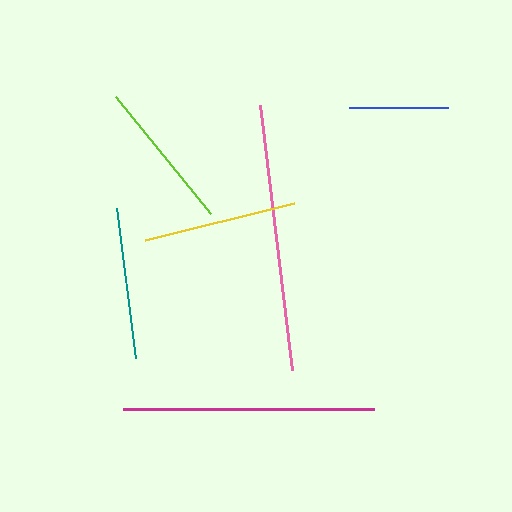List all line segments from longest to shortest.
From longest to shortest: pink, magenta, yellow, teal, lime, blue.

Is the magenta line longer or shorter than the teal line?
The magenta line is longer than the teal line.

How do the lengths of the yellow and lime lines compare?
The yellow and lime lines are approximately the same length.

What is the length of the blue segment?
The blue segment is approximately 99 pixels long.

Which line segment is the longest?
The pink line is the longest at approximately 267 pixels.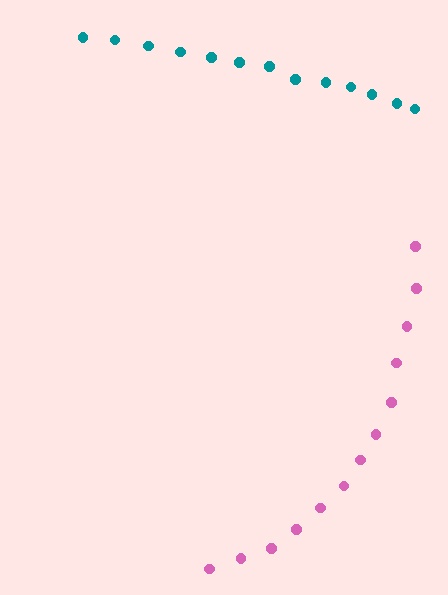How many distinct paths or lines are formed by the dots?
There are 2 distinct paths.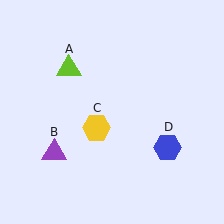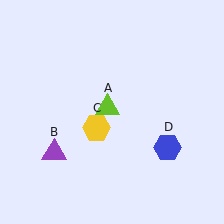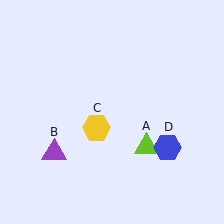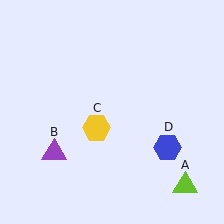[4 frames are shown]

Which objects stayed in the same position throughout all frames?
Purple triangle (object B) and yellow hexagon (object C) and blue hexagon (object D) remained stationary.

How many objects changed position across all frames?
1 object changed position: lime triangle (object A).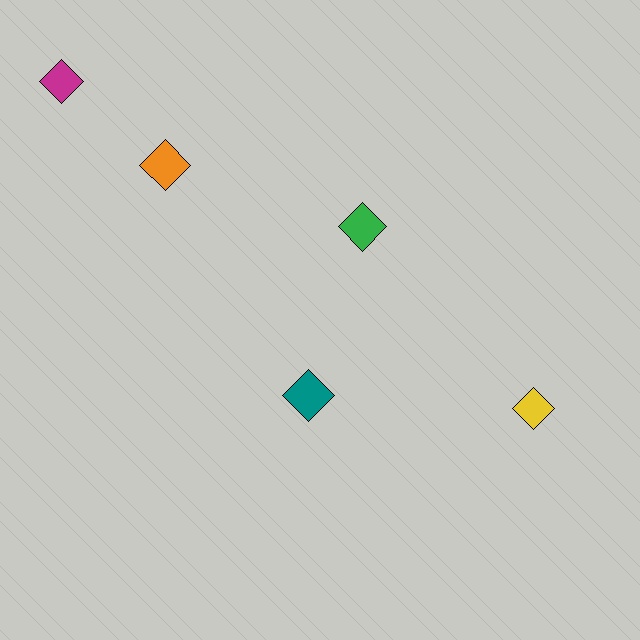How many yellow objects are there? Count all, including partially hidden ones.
There is 1 yellow object.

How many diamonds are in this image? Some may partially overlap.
There are 5 diamonds.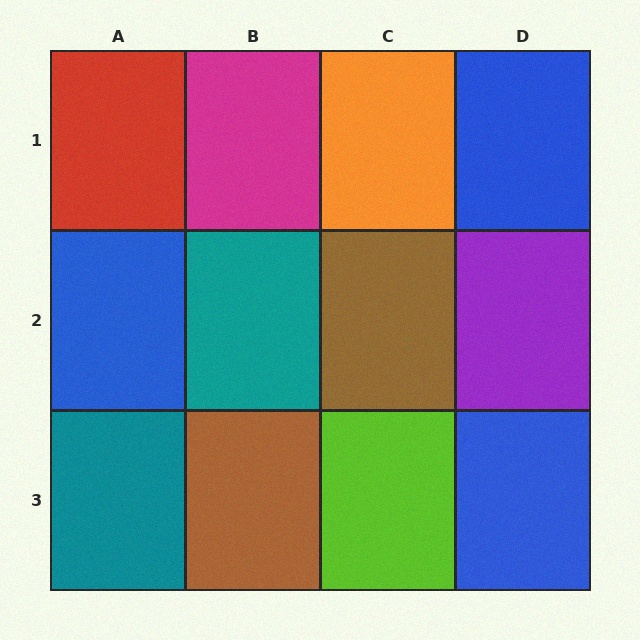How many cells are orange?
1 cell is orange.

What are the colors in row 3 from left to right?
Teal, brown, lime, blue.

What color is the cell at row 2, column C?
Brown.